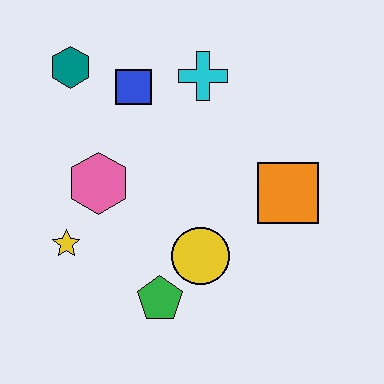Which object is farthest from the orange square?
The teal hexagon is farthest from the orange square.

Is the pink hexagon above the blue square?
No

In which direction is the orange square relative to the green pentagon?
The orange square is to the right of the green pentagon.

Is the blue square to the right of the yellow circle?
No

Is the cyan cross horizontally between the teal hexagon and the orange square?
Yes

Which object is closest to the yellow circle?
The green pentagon is closest to the yellow circle.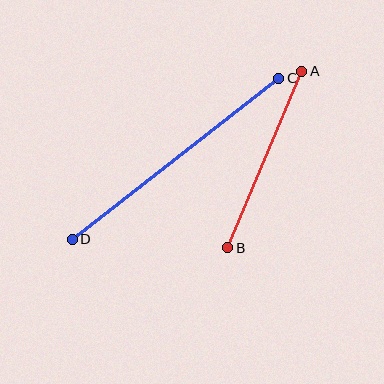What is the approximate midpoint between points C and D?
The midpoint is at approximately (175, 159) pixels.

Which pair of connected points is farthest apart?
Points C and D are farthest apart.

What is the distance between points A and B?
The distance is approximately 192 pixels.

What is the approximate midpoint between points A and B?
The midpoint is at approximately (265, 160) pixels.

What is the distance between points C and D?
The distance is approximately 262 pixels.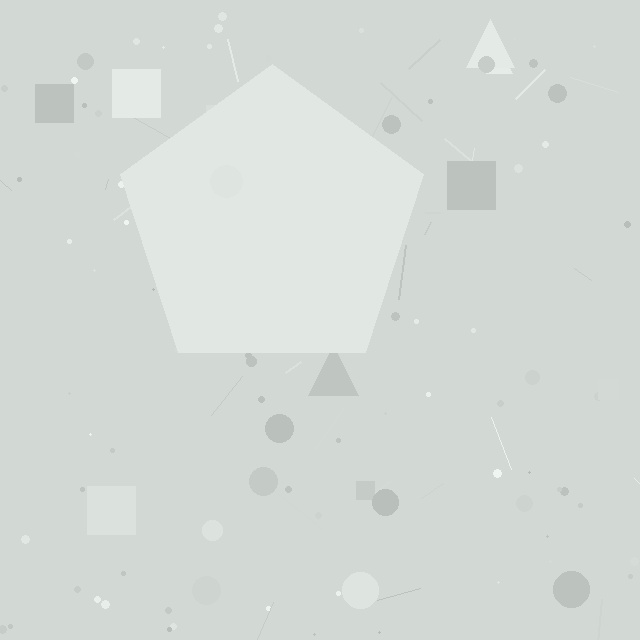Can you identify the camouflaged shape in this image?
The camouflaged shape is a pentagon.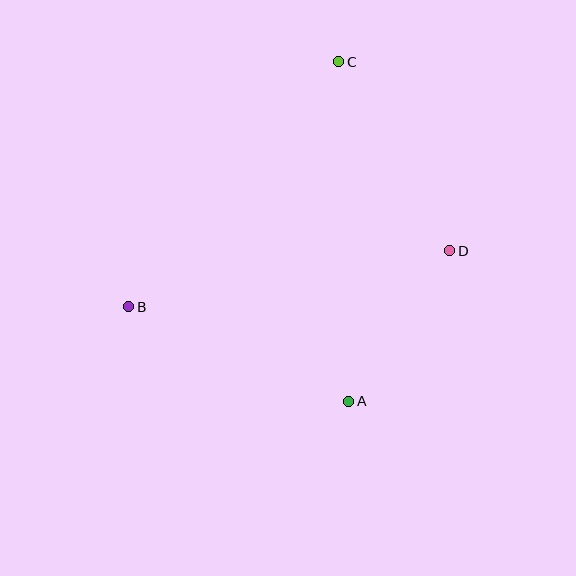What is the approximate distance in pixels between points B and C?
The distance between B and C is approximately 323 pixels.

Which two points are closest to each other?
Points A and D are closest to each other.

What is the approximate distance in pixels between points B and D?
The distance between B and D is approximately 326 pixels.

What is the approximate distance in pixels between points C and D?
The distance between C and D is approximately 219 pixels.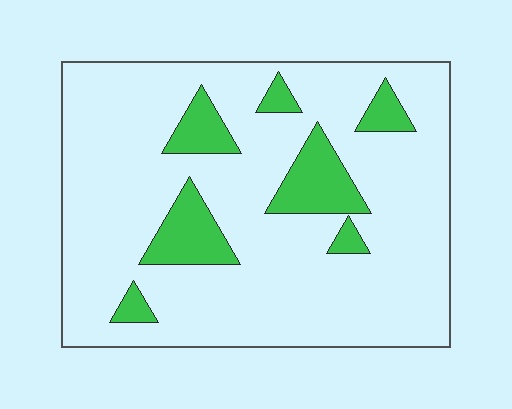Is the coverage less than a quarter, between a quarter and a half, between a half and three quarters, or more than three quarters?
Less than a quarter.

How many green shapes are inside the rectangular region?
7.